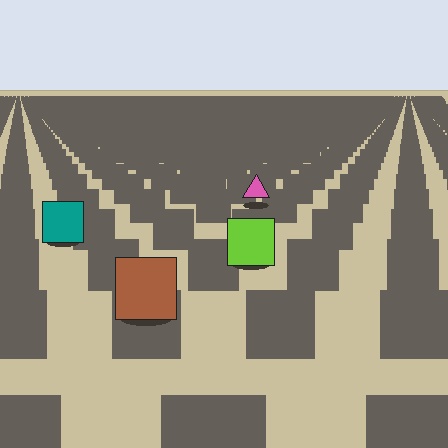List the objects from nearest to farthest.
From nearest to farthest: the brown square, the lime square, the teal square, the pink triangle.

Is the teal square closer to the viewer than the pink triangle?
Yes. The teal square is closer — you can tell from the texture gradient: the ground texture is coarser near it.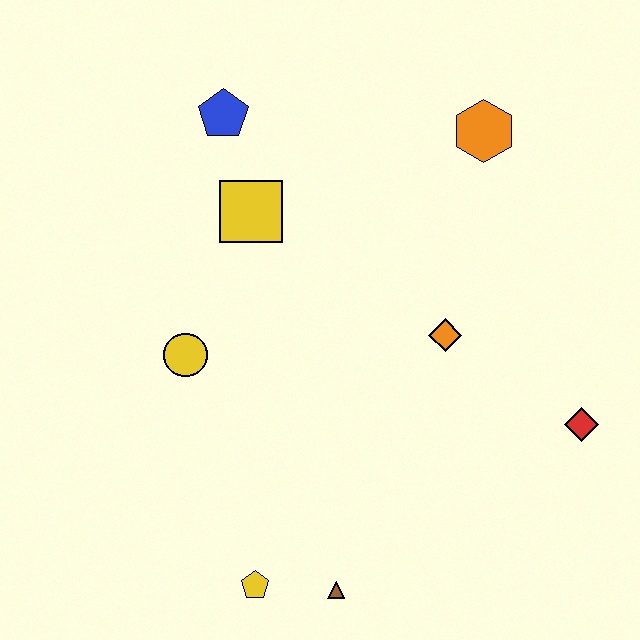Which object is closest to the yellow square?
The blue pentagon is closest to the yellow square.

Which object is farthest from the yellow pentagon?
The orange hexagon is farthest from the yellow pentagon.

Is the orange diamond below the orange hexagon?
Yes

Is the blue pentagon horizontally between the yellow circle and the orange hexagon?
Yes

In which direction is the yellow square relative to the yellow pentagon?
The yellow square is above the yellow pentagon.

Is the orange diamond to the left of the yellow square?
No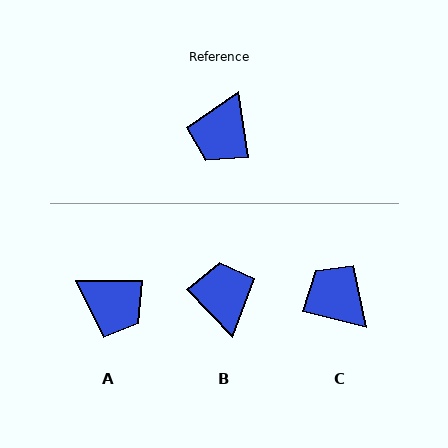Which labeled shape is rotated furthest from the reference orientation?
B, about 145 degrees away.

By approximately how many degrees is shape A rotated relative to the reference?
Approximately 82 degrees counter-clockwise.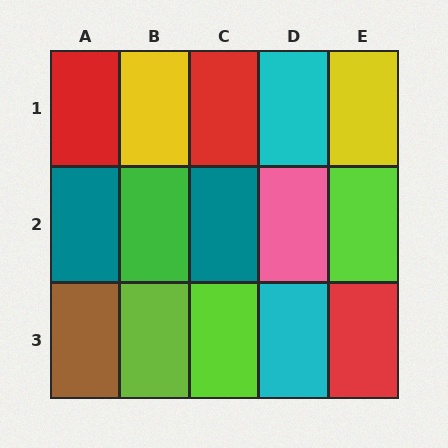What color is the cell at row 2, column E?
Lime.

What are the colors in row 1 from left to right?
Red, yellow, red, cyan, yellow.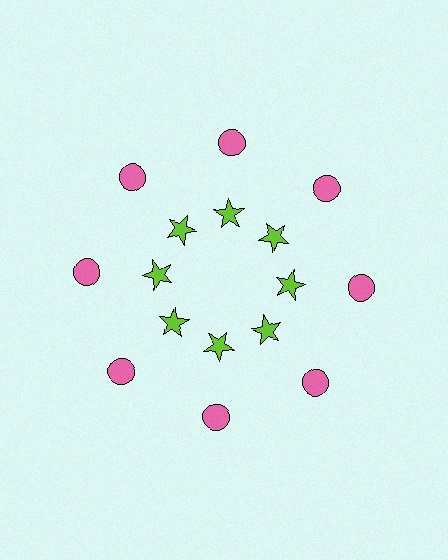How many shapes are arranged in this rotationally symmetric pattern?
There are 16 shapes, arranged in 8 groups of 2.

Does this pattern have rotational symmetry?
Yes, this pattern has 8-fold rotational symmetry. It looks the same after rotating 45 degrees around the center.